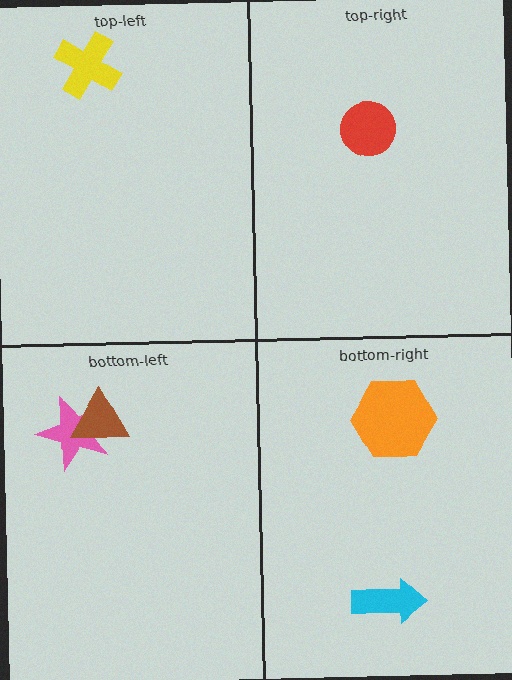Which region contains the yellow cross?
The top-left region.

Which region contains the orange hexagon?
The bottom-right region.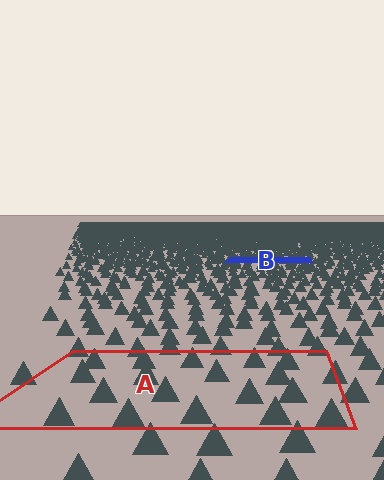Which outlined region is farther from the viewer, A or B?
Region B is farther from the viewer — the texture elements inside it appear smaller and more densely packed.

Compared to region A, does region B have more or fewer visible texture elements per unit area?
Region B has more texture elements per unit area — they are packed more densely because it is farther away.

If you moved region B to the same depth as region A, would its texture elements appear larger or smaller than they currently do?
They would appear larger. At a closer depth, the same texture elements are projected at a bigger on-screen size.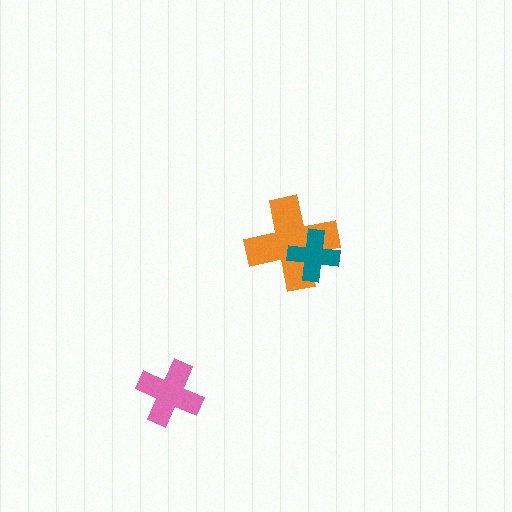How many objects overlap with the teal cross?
1 object overlaps with the teal cross.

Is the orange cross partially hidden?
Yes, it is partially covered by another shape.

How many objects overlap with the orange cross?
1 object overlaps with the orange cross.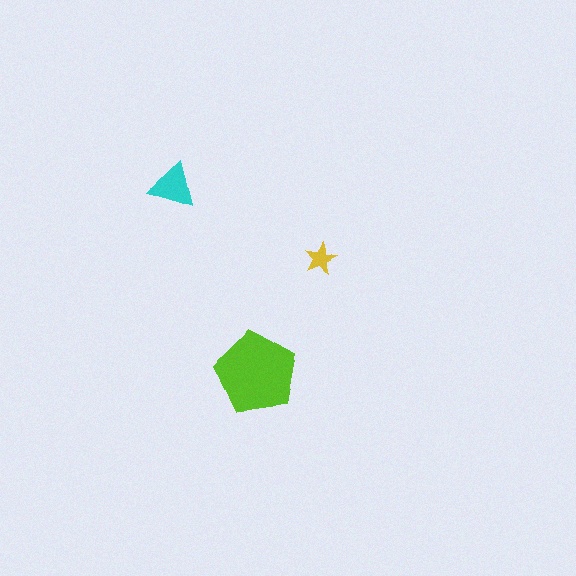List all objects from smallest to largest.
The yellow star, the cyan triangle, the lime pentagon.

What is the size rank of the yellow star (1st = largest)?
3rd.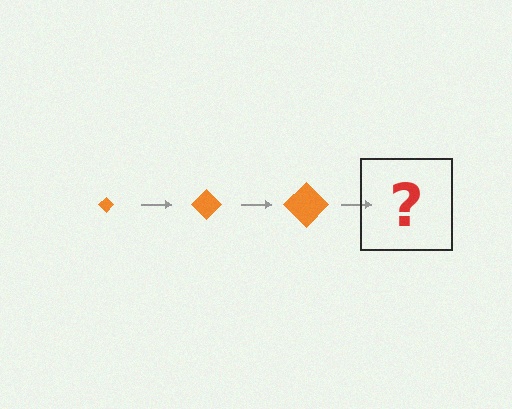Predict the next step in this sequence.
The next step is an orange diamond, larger than the previous one.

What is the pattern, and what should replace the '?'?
The pattern is that the diamond gets progressively larger each step. The '?' should be an orange diamond, larger than the previous one.